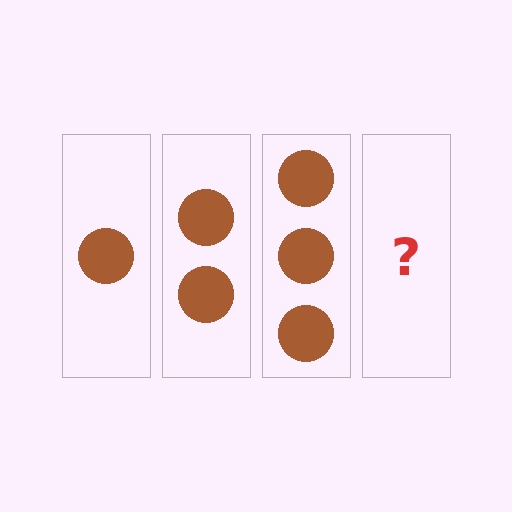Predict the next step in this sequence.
The next step is 4 circles.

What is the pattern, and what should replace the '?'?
The pattern is that each step adds one more circle. The '?' should be 4 circles.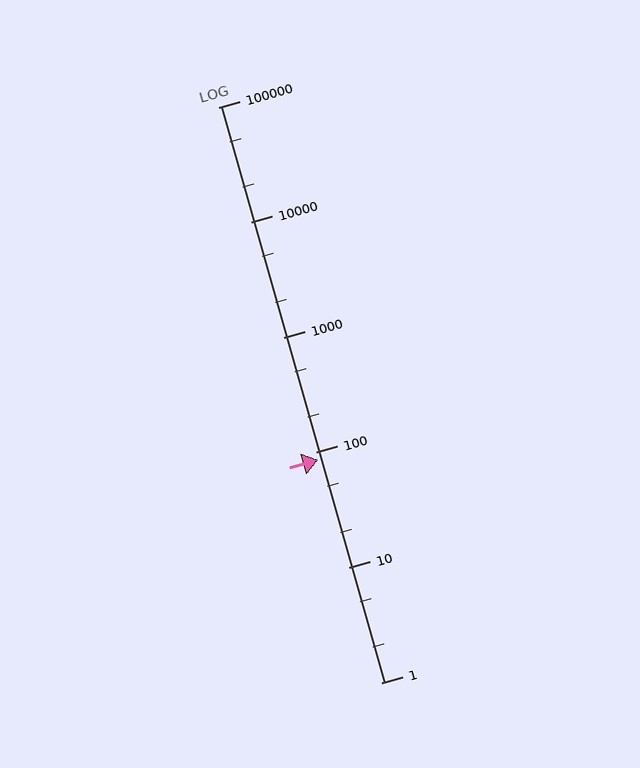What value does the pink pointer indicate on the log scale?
The pointer indicates approximately 87.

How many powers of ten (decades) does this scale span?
The scale spans 5 decades, from 1 to 100000.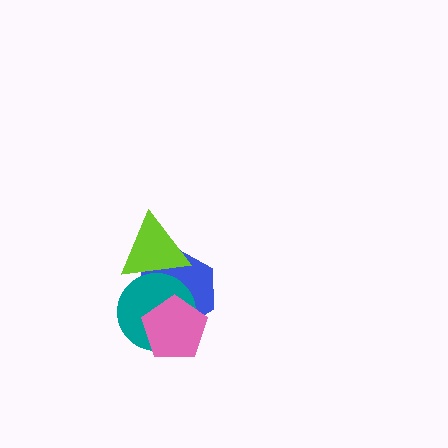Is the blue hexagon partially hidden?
Yes, it is partially covered by another shape.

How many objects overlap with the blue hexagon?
3 objects overlap with the blue hexagon.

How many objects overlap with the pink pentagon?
2 objects overlap with the pink pentagon.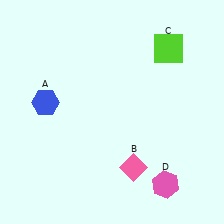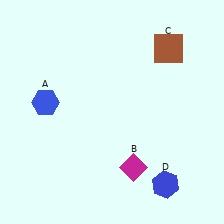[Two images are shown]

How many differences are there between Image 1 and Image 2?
There are 3 differences between the two images.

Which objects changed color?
B changed from pink to magenta. C changed from lime to brown. D changed from pink to blue.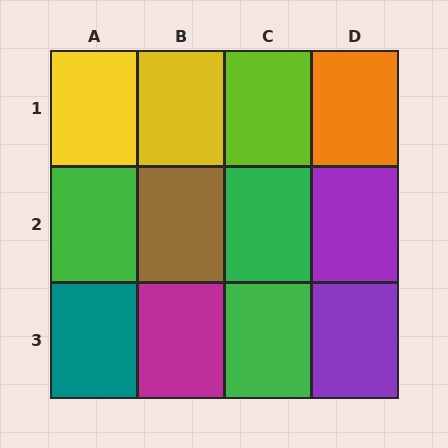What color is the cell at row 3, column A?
Teal.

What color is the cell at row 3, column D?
Purple.